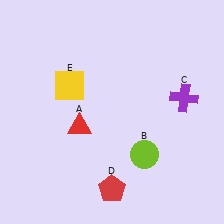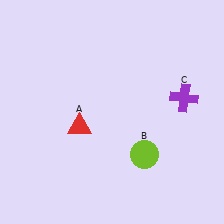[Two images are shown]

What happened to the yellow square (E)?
The yellow square (E) was removed in Image 2. It was in the top-left area of Image 1.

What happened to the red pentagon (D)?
The red pentagon (D) was removed in Image 2. It was in the bottom-left area of Image 1.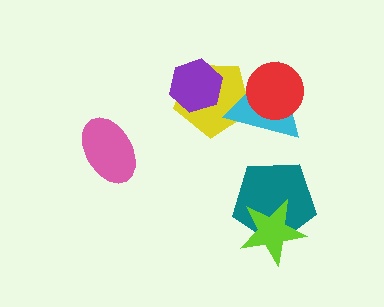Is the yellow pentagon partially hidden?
Yes, it is partially covered by another shape.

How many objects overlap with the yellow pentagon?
2 objects overlap with the yellow pentagon.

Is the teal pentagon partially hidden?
Yes, it is partially covered by another shape.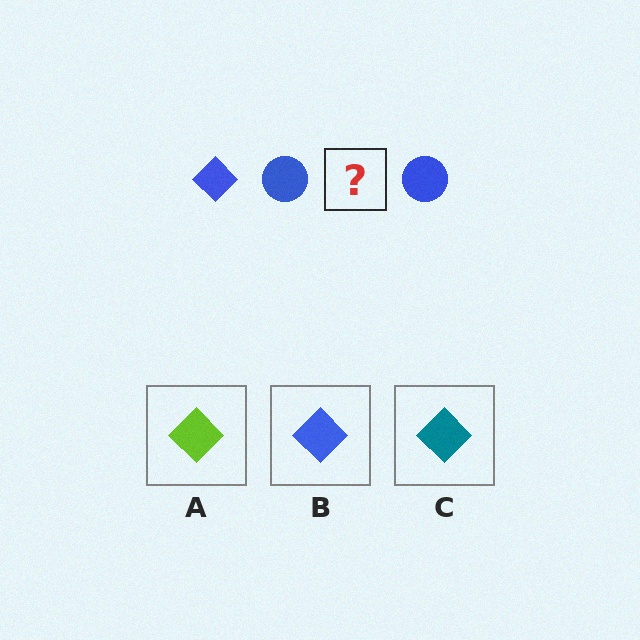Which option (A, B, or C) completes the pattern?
B.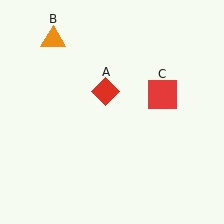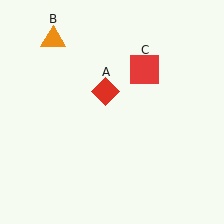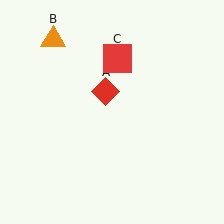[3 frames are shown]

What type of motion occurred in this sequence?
The red square (object C) rotated counterclockwise around the center of the scene.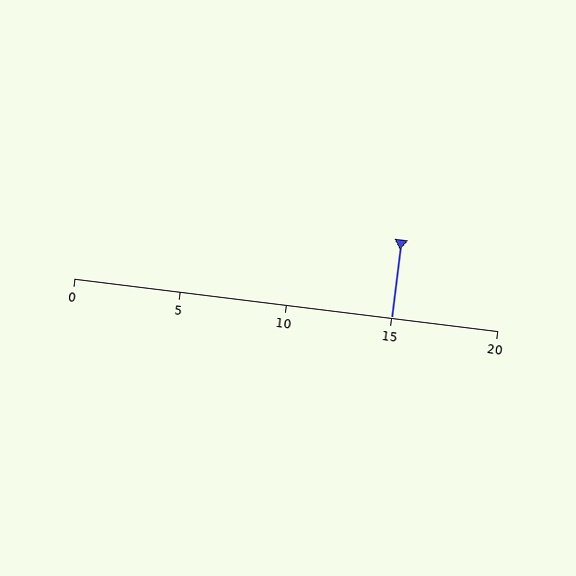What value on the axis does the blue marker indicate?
The marker indicates approximately 15.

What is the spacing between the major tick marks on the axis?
The major ticks are spaced 5 apart.